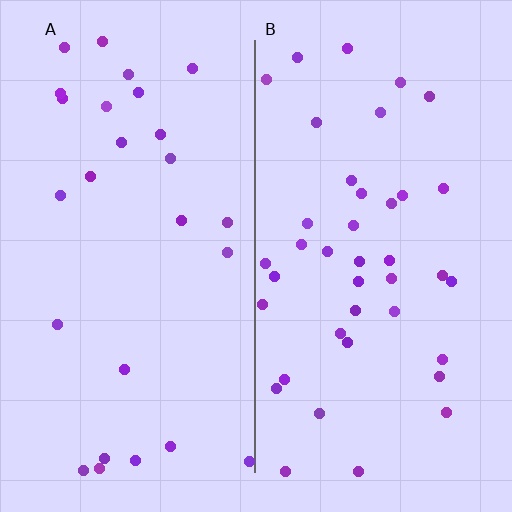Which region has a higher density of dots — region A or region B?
B (the right).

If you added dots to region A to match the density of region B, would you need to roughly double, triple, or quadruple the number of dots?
Approximately double.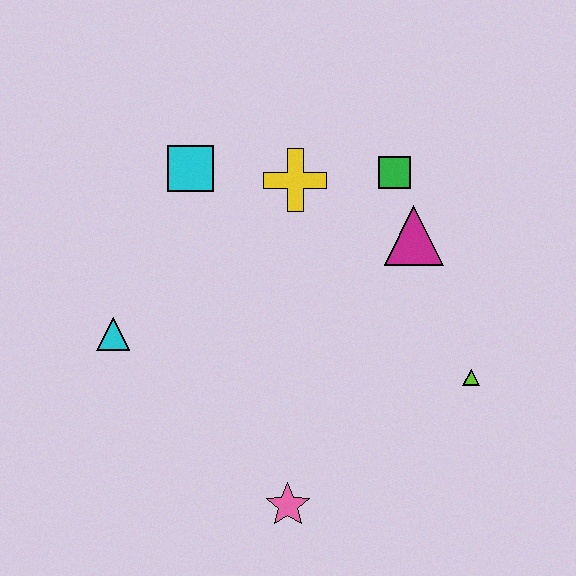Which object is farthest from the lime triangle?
The cyan triangle is farthest from the lime triangle.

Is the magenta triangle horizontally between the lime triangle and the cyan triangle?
Yes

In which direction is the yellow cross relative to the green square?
The yellow cross is to the left of the green square.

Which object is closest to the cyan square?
The yellow cross is closest to the cyan square.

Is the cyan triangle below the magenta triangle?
Yes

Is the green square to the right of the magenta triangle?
No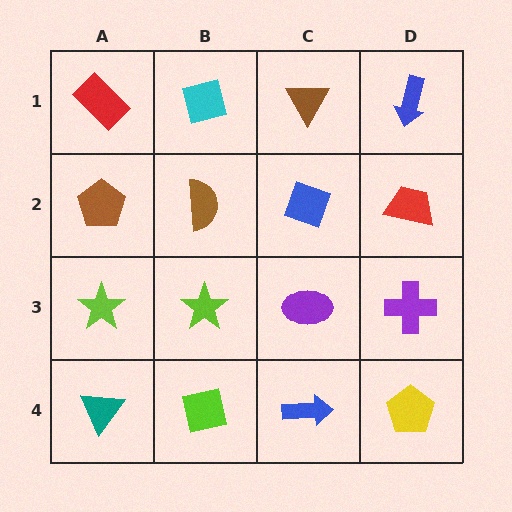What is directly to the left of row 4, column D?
A blue arrow.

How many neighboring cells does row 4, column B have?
3.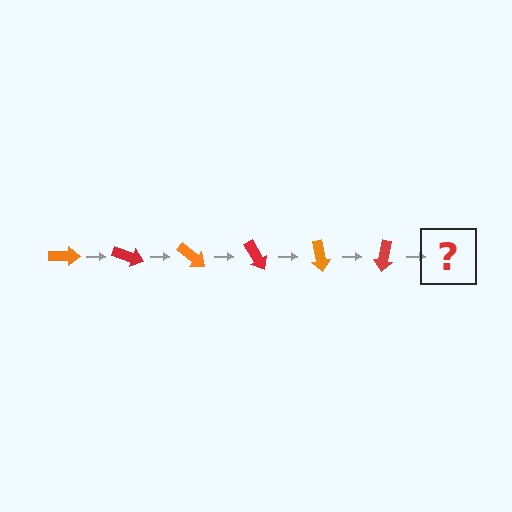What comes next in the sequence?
The next element should be an orange arrow, rotated 120 degrees from the start.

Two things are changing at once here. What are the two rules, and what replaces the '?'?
The two rules are that it rotates 20 degrees each step and the color cycles through orange and red. The '?' should be an orange arrow, rotated 120 degrees from the start.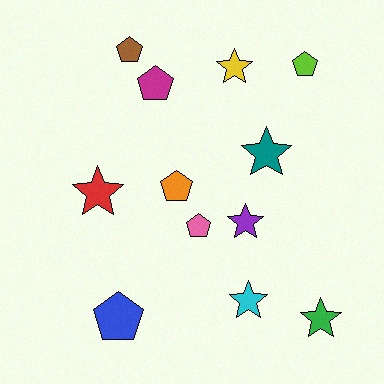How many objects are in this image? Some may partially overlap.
There are 12 objects.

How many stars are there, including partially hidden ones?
There are 6 stars.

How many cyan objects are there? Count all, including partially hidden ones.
There is 1 cyan object.